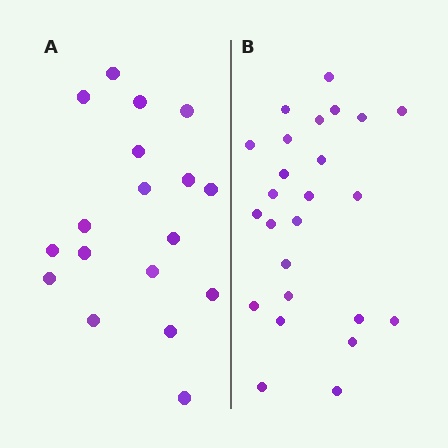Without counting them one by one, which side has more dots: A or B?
Region B (the right region) has more dots.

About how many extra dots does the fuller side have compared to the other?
Region B has roughly 8 or so more dots than region A.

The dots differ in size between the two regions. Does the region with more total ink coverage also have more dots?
No. Region A has more total ink coverage because its dots are larger, but region B actually contains more individual dots. Total area can be misleading — the number of items is what matters here.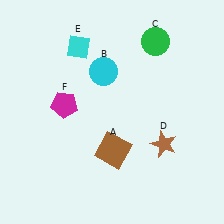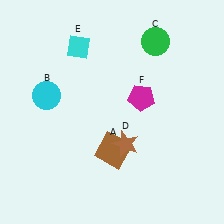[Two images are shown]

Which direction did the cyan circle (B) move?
The cyan circle (B) moved left.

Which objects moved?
The objects that moved are: the cyan circle (B), the brown star (D), the magenta pentagon (F).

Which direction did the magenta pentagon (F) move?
The magenta pentagon (F) moved right.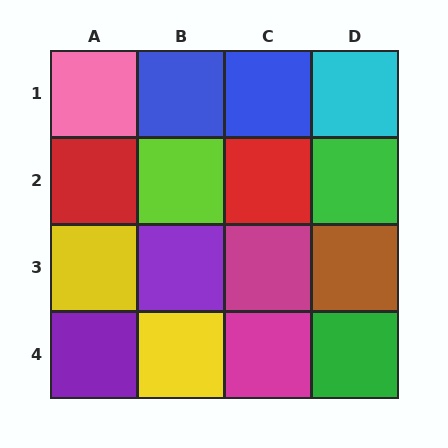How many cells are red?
2 cells are red.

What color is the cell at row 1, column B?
Blue.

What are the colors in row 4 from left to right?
Purple, yellow, magenta, green.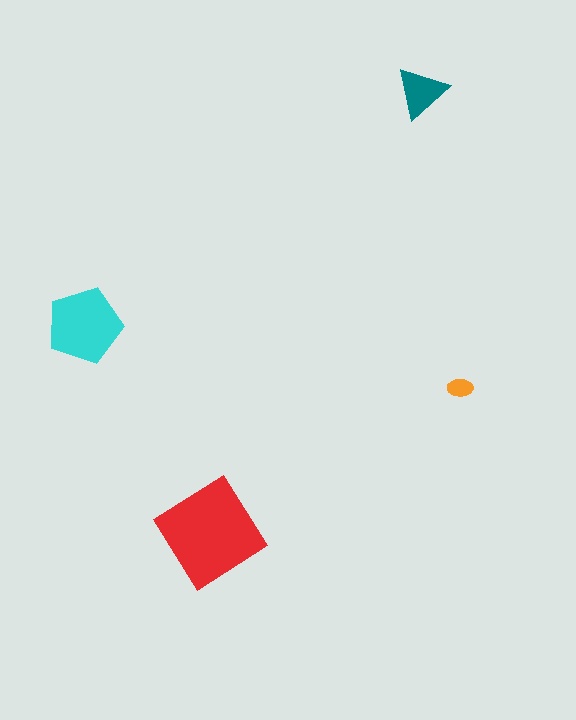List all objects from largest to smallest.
The red diamond, the cyan pentagon, the teal triangle, the orange ellipse.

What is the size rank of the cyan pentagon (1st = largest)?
2nd.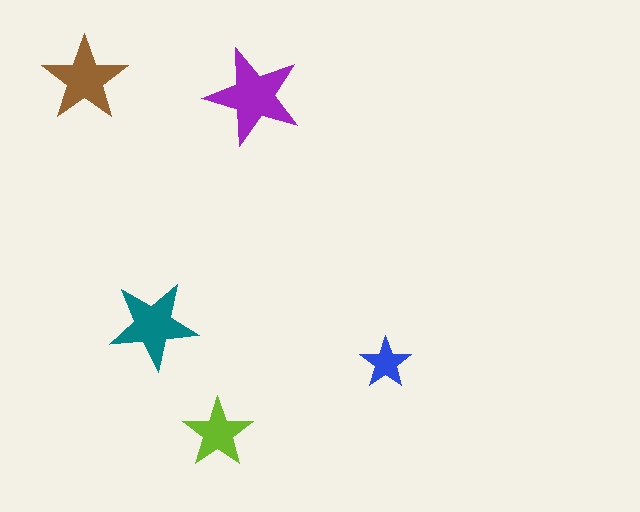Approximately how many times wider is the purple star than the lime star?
About 1.5 times wider.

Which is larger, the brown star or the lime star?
The brown one.